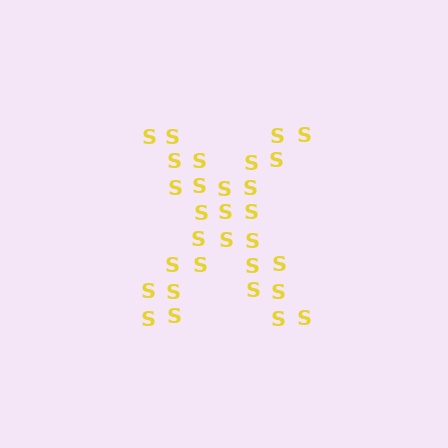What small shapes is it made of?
It is made of small letter S's.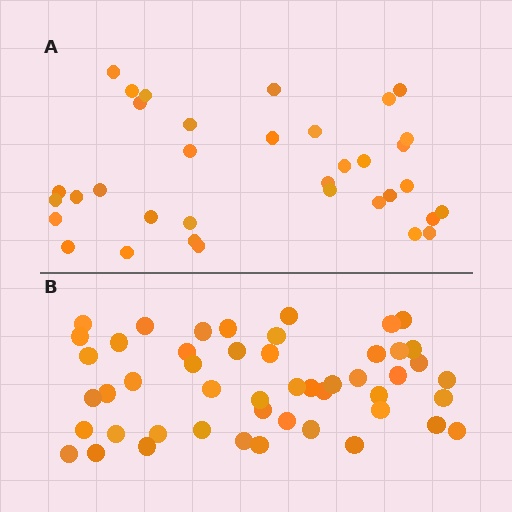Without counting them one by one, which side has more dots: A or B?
Region B (the bottom region) has more dots.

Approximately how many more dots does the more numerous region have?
Region B has approximately 15 more dots than region A.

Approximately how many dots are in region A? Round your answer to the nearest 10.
About 40 dots. (The exact count is 35, which rounds to 40.)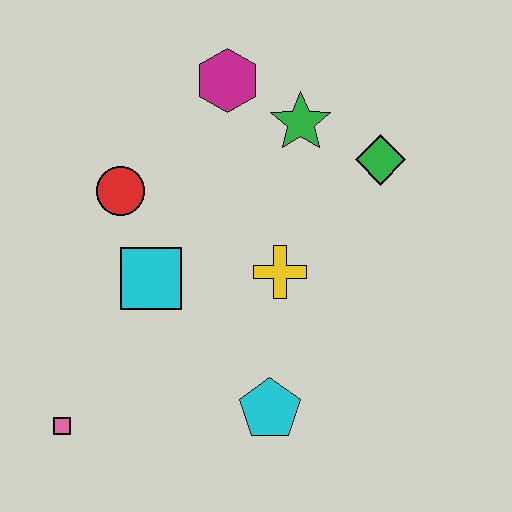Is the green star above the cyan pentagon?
Yes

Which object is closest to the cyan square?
The red circle is closest to the cyan square.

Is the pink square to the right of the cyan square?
No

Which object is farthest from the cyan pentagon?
The magenta hexagon is farthest from the cyan pentagon.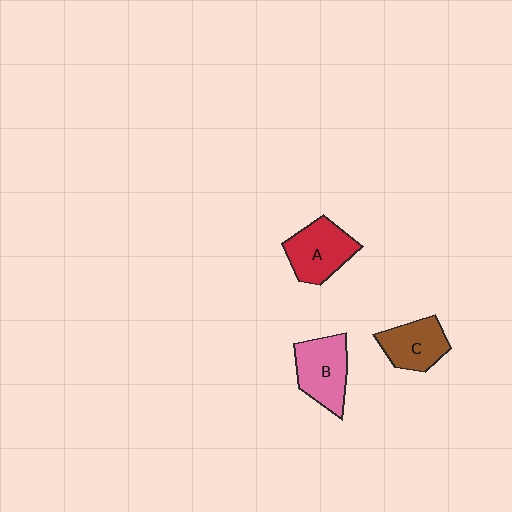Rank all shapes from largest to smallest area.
From largest to smallest: B (pink), A (red), C (brown).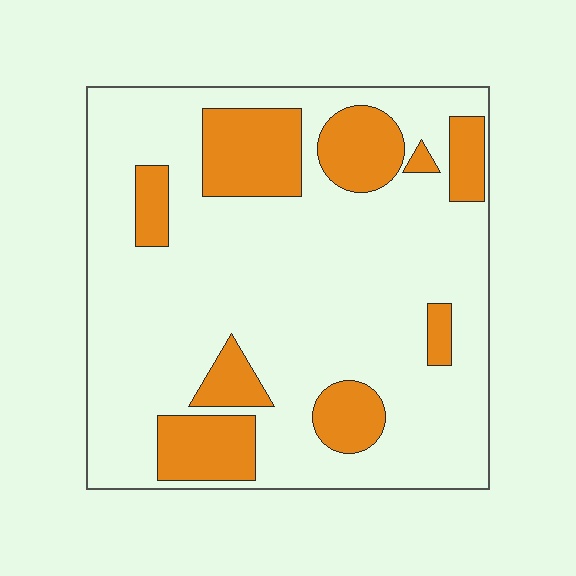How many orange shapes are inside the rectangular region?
9.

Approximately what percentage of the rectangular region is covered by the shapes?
Approximately 25%.